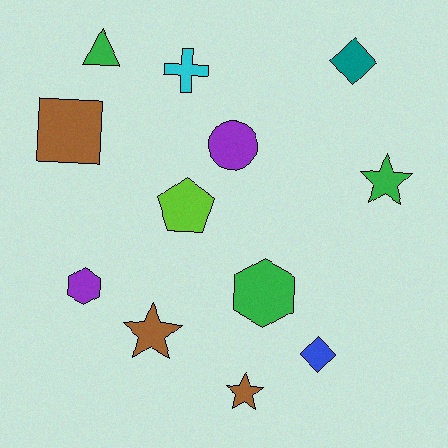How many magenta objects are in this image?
There are no magenta objects.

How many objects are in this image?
There are 12 objects.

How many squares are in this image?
There is 1 square.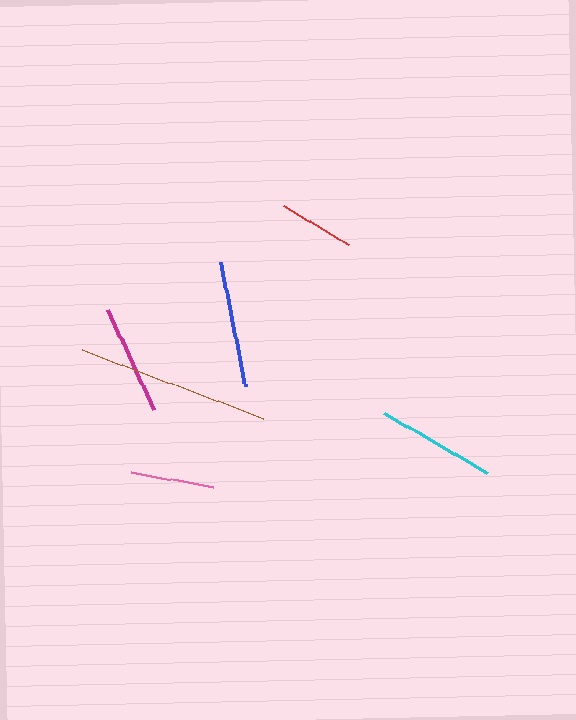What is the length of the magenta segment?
The magenta segment is approximately 110 pixels long.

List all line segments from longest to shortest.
From longest to shortest: brown, blue, cyan, magenta, pink, red.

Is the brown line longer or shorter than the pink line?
The brown line is longer than the pink line.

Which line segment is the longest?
The brown line is the longest at approximately 194 pixels.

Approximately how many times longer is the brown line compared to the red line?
The brown line is approximately 2.6 times the length of the red line.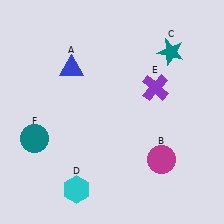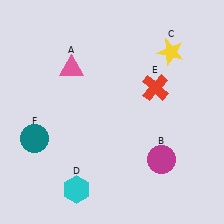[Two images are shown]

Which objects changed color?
A changed from blue to pink. C changed from teal to yellow. E changed from purple to red.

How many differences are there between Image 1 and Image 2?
There are 3 differences between the two images.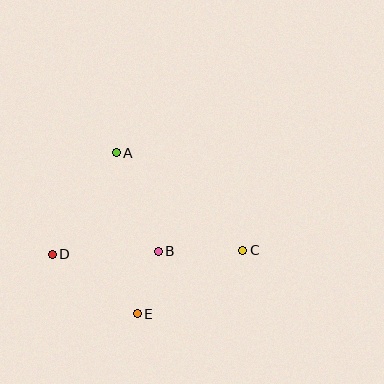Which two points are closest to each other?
Points B and E are closest to each other.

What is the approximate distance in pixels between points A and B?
The distance between A and B is approximately 107 pixels.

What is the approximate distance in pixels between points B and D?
The distance between B and D is approximately 106 pixels.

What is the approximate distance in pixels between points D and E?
The distance between D and E is approximately 104 pixels.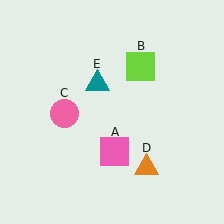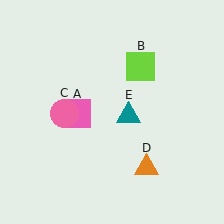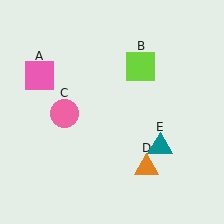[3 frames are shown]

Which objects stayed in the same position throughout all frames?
Lime square (object B) and pink circle (object C) and orange triangle (object D) remained stationary.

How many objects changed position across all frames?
2 objects changed position: pink square (object A), teal triangle (object E).